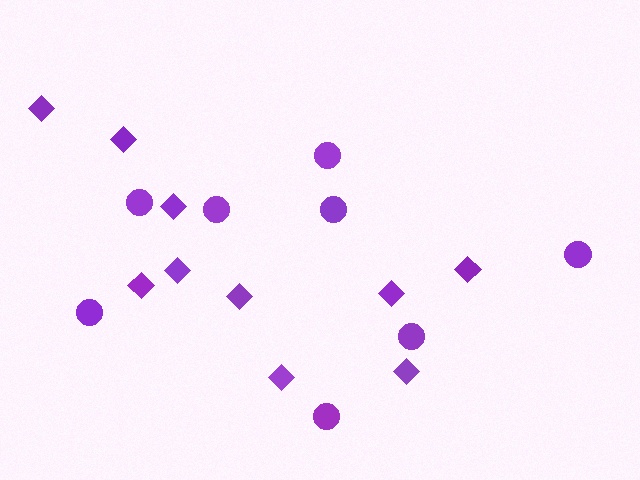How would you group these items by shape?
There are 2 groups: one group of circles (8) and one group of diamonds (10).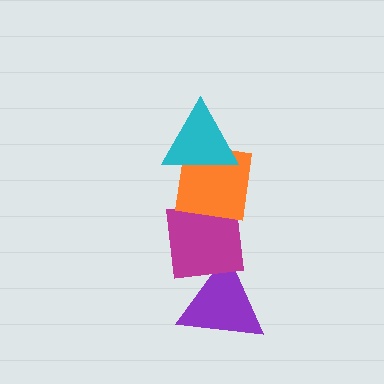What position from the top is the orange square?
The orange square is 2nd from the top.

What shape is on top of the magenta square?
The orange square is on top of the magenta square.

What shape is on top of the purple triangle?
The magenta square is on top of the purple triangle.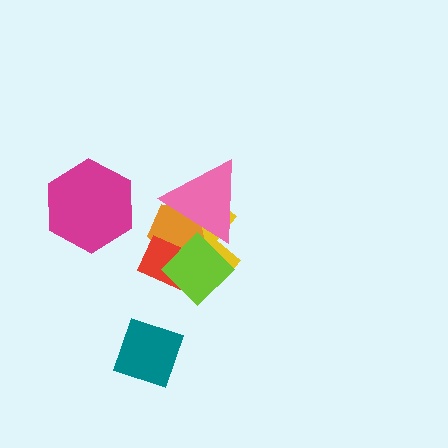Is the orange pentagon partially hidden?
Yes, it is partially covered by another shape.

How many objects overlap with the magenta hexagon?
0 objects overlap with the magenta hexagon.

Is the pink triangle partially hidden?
Yes, it is partially covered by another shape.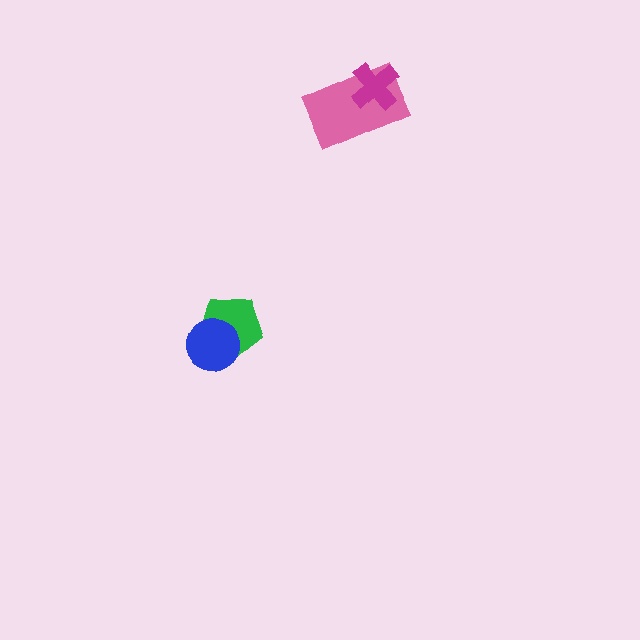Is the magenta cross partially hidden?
No, no other shape covers it.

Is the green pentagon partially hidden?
Yes, it is partially covered by another shape.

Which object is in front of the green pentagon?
The blue circle is in front of the green pentagon.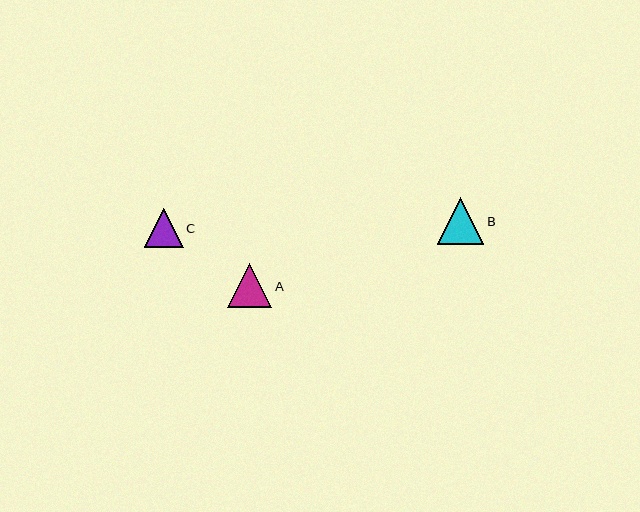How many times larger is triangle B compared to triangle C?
Triangle B is approximately 1.2 times the size of triangle C.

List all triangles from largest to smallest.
From largest to smallest: B, A, C.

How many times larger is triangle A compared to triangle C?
Triangle A is approximately 1.2 times the size of triangle C.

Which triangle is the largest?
Triangle B is the largest with a size of approximately 46 pixels.